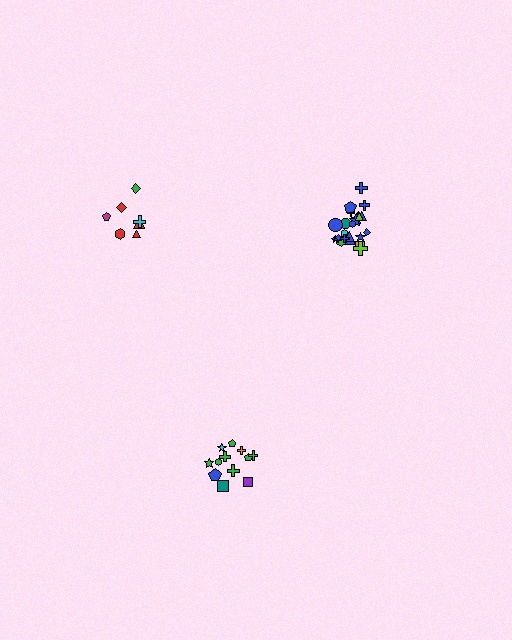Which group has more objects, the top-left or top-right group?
The top-right group.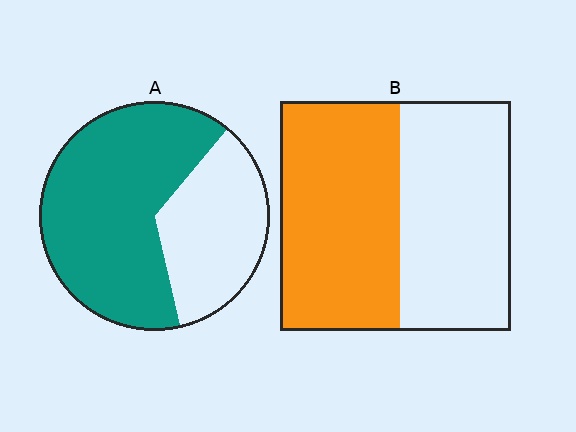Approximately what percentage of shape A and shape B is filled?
A is approximately 65% and B is approximately 50%.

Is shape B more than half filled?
Roughly half.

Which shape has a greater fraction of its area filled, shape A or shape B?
Shape A.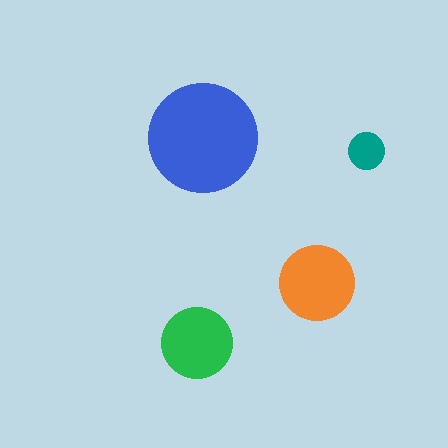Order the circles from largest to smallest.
the blue one, the orange one, the green one, the teal one.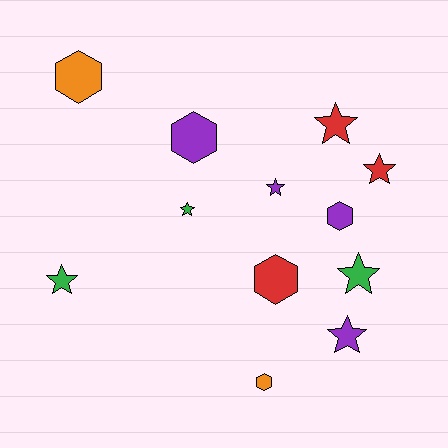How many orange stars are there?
There are no orange stars.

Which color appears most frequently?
Purple, with 4 objects.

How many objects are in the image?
There are 12 objects.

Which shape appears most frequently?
Star, with 7 objects.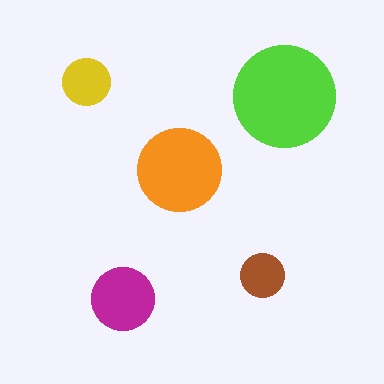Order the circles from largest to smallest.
the lime one, the orange one, the magenta one, the yellow one, the brown one.